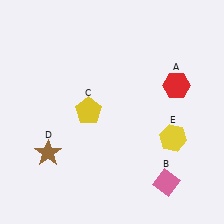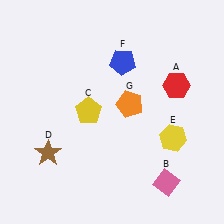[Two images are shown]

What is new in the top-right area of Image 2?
An orange pentagon (G) was added in the top-right area of Image 2.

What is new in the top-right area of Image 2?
A blue pentagon (F) was added in the top-right area of Image 2.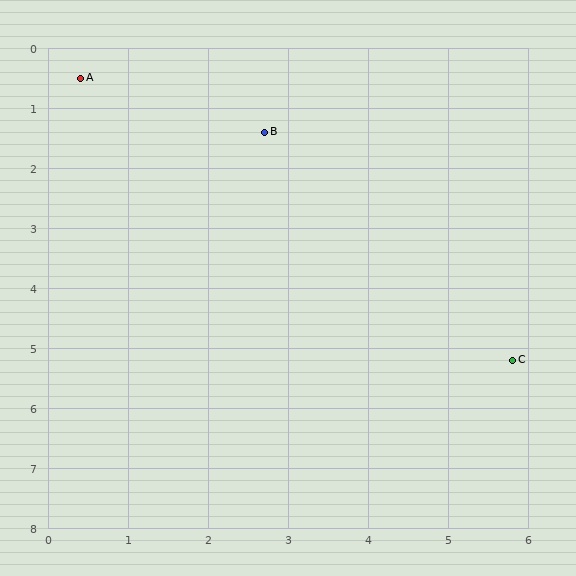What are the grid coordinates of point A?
Point A is at approximately (0.4, 0.5).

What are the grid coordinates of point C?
Point C is at approximately (5.8, 5.2).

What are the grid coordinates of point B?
Point B is at approximately (2.7, 1.4).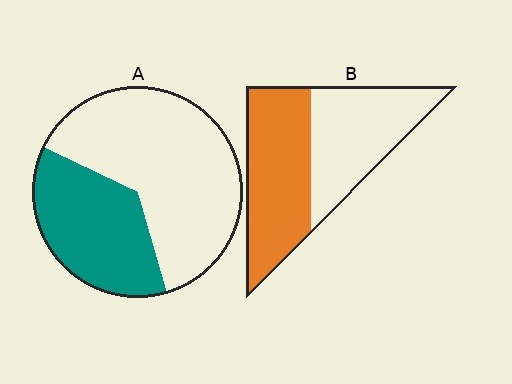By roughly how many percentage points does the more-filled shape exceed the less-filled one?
By roughly 15 percentage points (B over A).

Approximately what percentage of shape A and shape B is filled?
A is approximately 35% and B is approximately 50%.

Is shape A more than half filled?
No.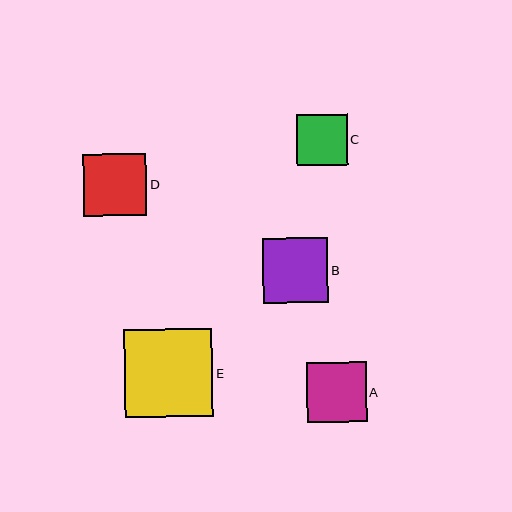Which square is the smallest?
Square C is the smallest with a size of approximately 51 pixels.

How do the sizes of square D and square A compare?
Square D and square A are approximately the same size.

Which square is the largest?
Square E is the largest with a size of approximately 88 pixels.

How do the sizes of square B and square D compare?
Square B and square D are approximately the same size.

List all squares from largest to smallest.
From largest to smallest: E, B, D, A, C.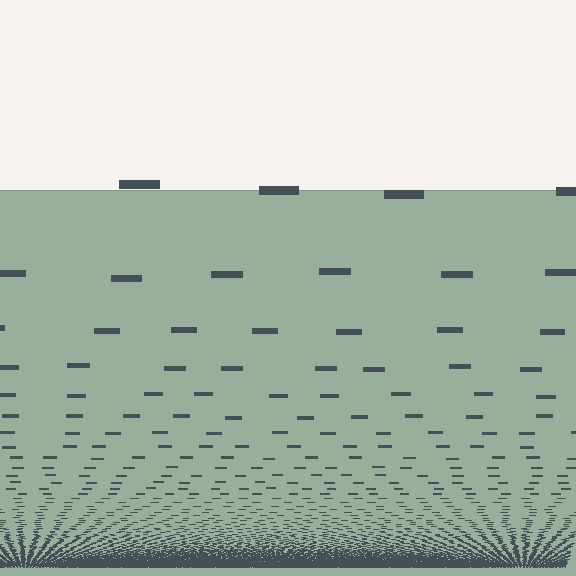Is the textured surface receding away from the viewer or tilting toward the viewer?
The surface appears to tilt toward the viewer. Texture elements get larger and sparser toward the top.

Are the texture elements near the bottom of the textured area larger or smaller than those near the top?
Smaller. The gradient is inverted — elements near the bottom are smaller and denser.